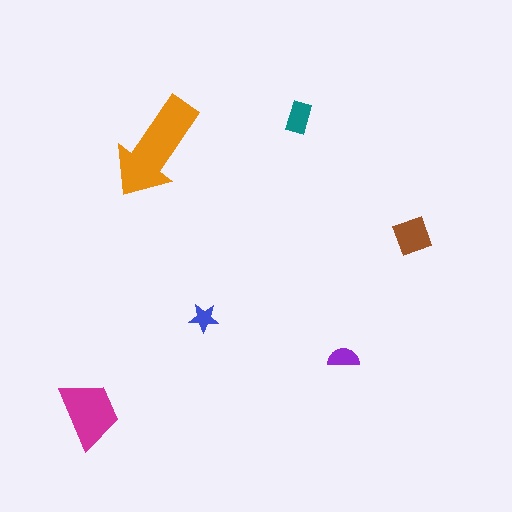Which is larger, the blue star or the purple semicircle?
The purple semicircle.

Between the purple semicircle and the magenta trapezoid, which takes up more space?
The magenta trapezoid.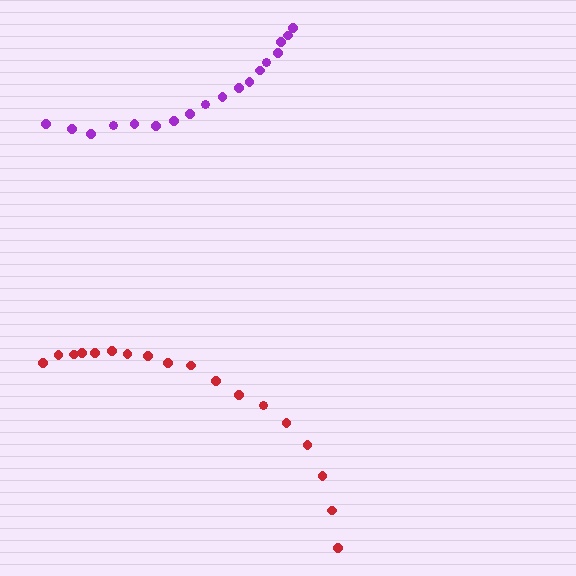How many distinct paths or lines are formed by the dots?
There are 2 distinct paths.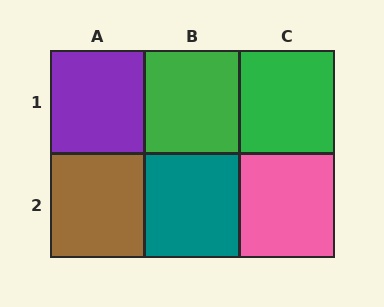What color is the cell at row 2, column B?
Teal.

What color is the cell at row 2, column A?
Brown.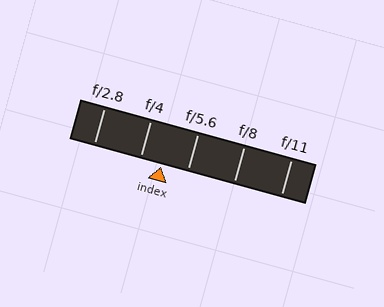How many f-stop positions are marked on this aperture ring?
There are 5 f-stop positions marked.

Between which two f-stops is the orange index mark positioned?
The index mark is between f/4 and f/5.6.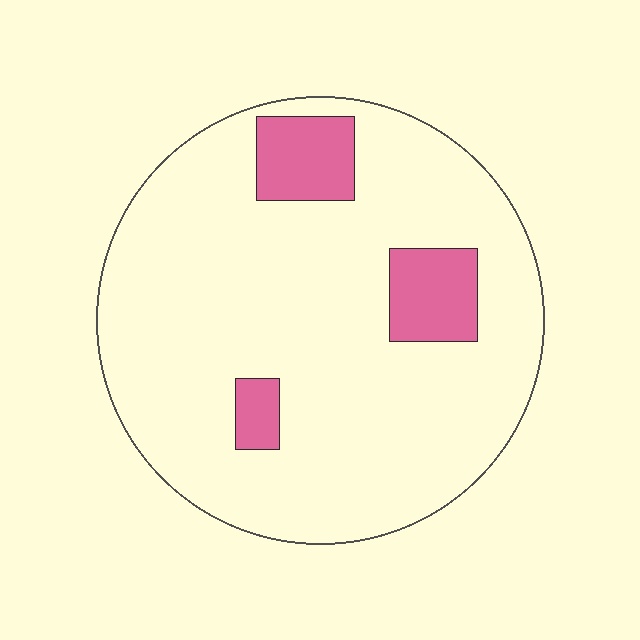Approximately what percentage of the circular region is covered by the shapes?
Approximately 15%.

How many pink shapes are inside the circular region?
3.